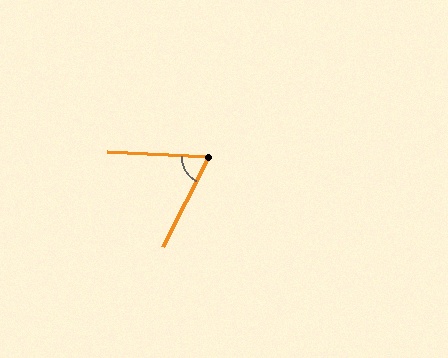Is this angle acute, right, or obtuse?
It is acute.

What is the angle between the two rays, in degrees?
Approximately 66 degrees.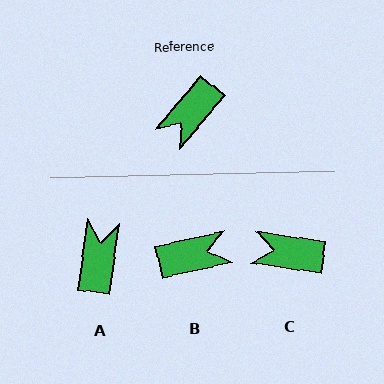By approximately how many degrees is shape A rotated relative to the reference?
Approximately 147 degrees clockwise.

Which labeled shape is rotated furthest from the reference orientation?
A, about 147 degrees away.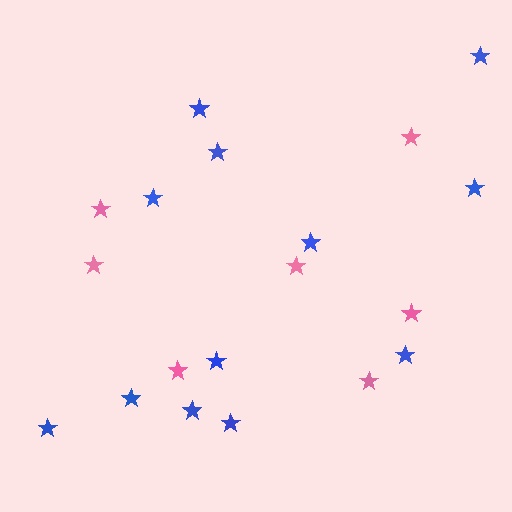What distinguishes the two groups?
There are 2 groups: one group of blue stars (12) and one group of pink stars (7).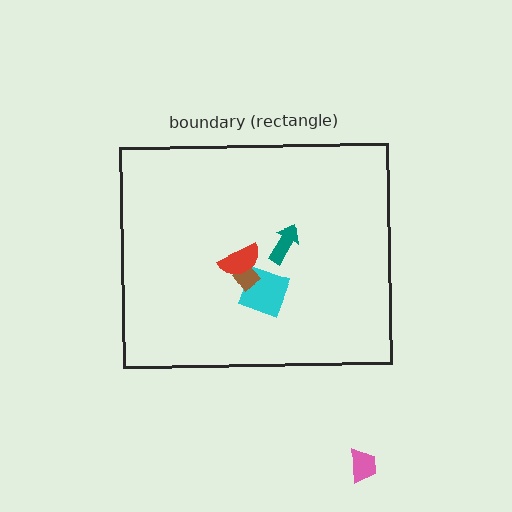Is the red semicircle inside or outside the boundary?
Inside.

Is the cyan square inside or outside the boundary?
Inside.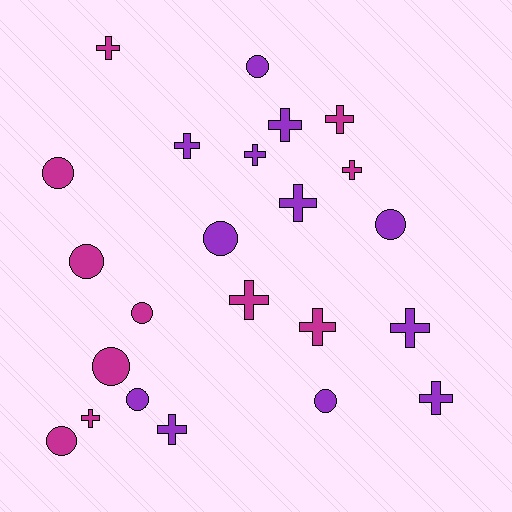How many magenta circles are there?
There are 5 magenta circles.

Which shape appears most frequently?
Cross, with 13 objects.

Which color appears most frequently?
Purple, with 12 objects.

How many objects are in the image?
There are 23 objects.